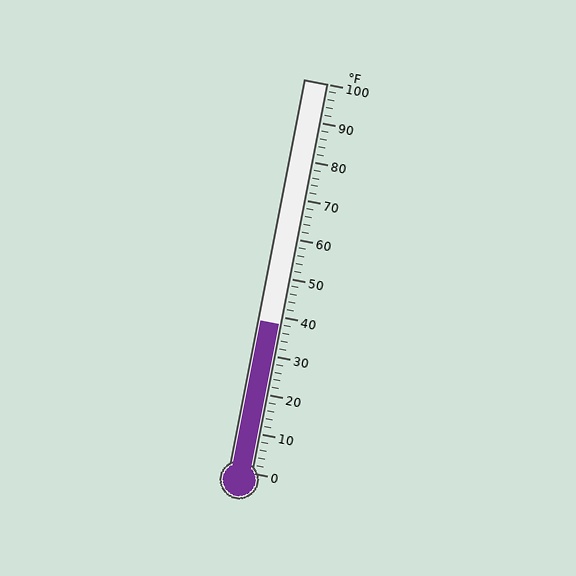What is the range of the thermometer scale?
The thermometer scale ranges from 0°F to 100°F.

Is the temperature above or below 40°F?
The temperature is below 40°F.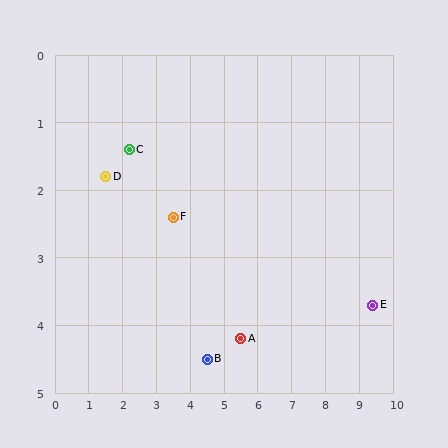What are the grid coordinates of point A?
Point A is at approximately (5.5, 4.2).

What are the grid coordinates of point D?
Point D is at approximately (1.5, 1.8).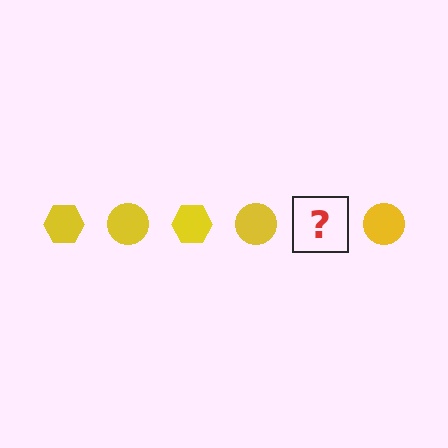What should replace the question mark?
The question mark should be replaced with a yellow hexagon.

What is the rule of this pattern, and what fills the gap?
The rule is that the pattern cycles through hexagon, circle shapes in yellow. The gap should be filled with a yellow hexagon.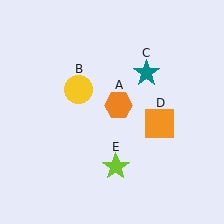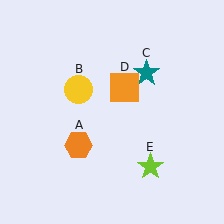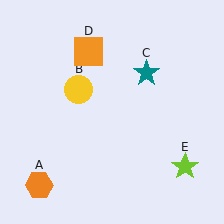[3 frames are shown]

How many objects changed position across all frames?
3 objects changed position: orange hexagon (object A), orange square (object D), lime star (object E).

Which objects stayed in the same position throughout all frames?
Yellow circle (object B) and teal star (object C) remained stationary.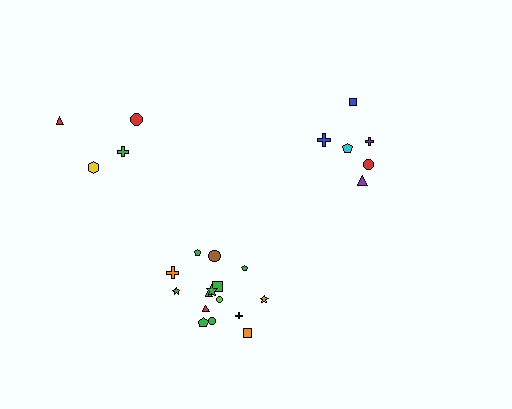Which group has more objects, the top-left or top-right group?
The top-right group.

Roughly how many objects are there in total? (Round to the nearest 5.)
Roughly 25 objects in total.